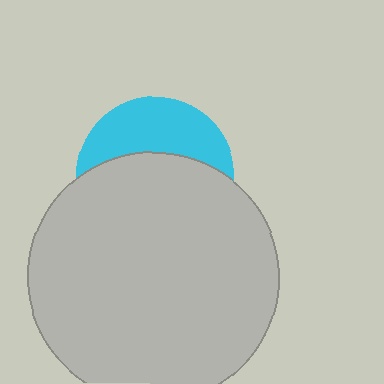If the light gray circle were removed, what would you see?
You would see the complete cyan circle.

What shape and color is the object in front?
The object in front is a light gray circle.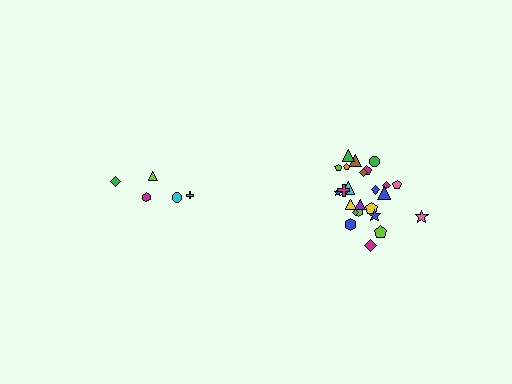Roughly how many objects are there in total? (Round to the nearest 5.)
Roughly 30 objects in total.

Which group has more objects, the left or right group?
The right group.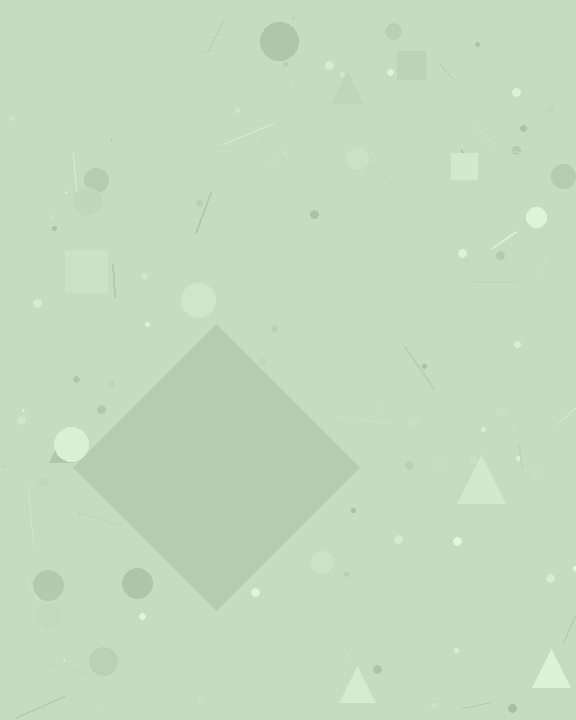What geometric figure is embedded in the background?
A diamond is embedded in the background.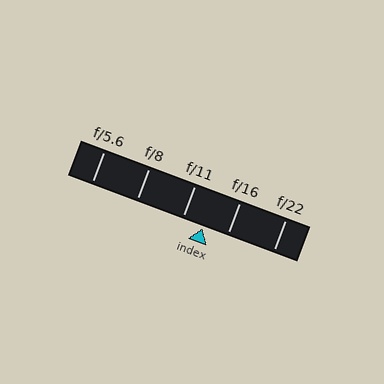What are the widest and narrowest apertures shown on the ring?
The widest aperture shown is f/5.6 and the narrowest is f/22.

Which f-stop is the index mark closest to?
The index mark is closest to f/11.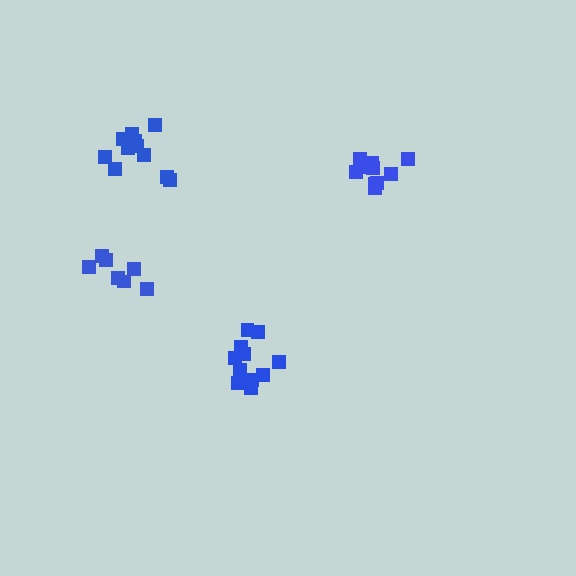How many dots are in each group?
Group 1: 11 dots, Group 2: 10 dots, Group 3: 11 dots, Group 4: 7 dots (39 total).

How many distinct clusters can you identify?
There are 4 distinct clusters.